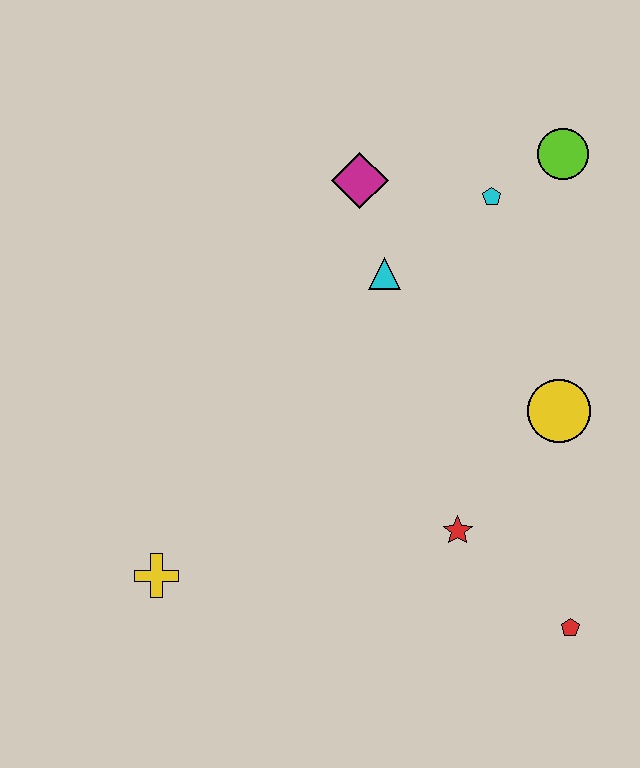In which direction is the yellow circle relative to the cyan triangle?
The yellow circle is to the right of the cyan triangle.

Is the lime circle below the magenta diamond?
No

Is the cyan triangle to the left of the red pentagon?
Yes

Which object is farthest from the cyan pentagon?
The yellow cross is farthest from the cyan pentagon.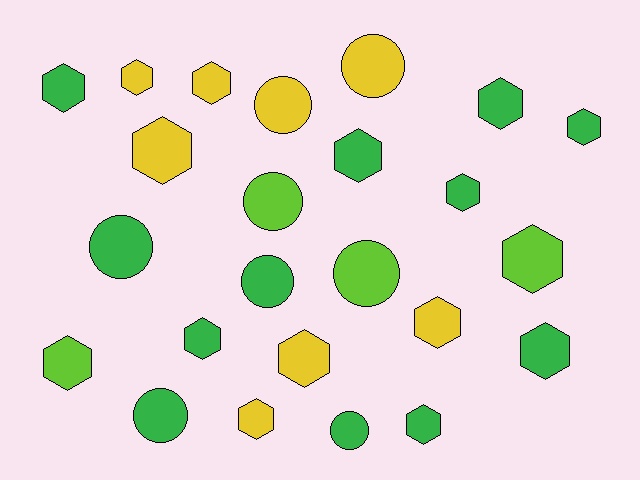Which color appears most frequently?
Green, with 12 objects.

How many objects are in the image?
There are 24 objects.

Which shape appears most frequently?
Hexagon, with 16 objects.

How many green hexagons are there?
There are 8 green hexagons.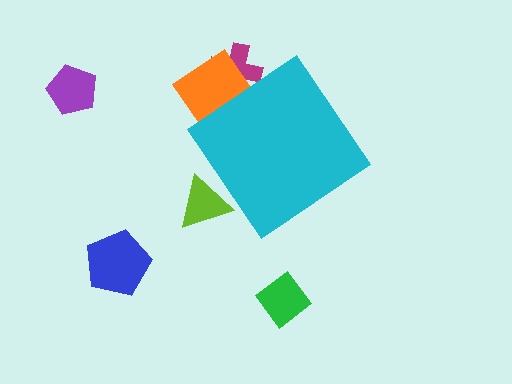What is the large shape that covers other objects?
A cyan diamond.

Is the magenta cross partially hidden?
Yes, the magenta cross is partially hidden behind the cyan diamond.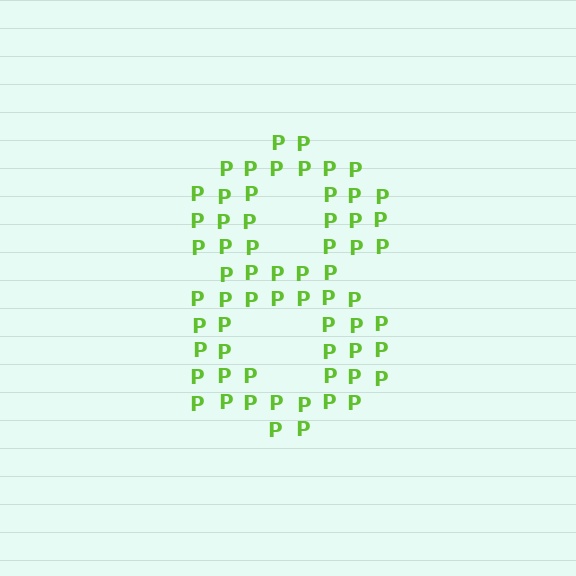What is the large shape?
The large shape is the digit 8.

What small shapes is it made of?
It is made of small letter P's.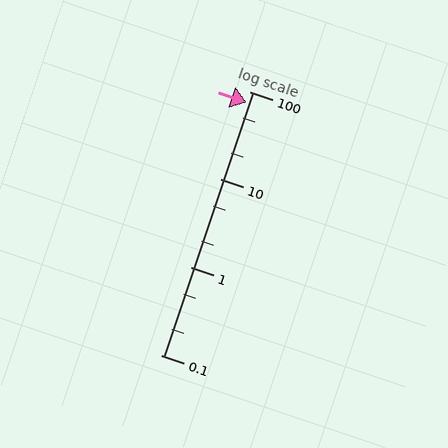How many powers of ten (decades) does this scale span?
The scale spans 3 decades, from 0.1 to 100.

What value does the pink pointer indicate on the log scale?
The pointer indicates approximately 75.